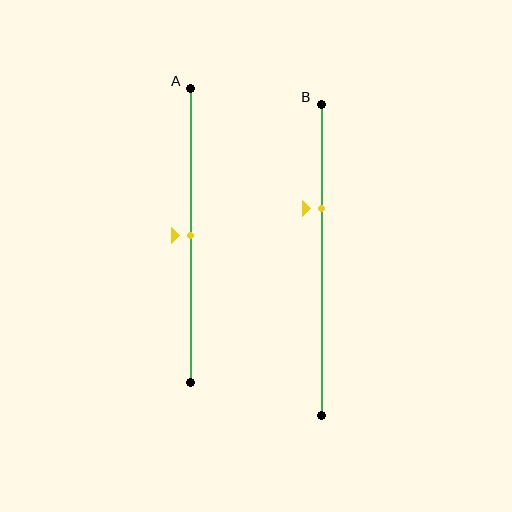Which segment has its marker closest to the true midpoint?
Segment A has its marker closest to the true midpoint.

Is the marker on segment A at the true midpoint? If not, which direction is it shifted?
Yes, the marker on segment A is at the true midpoint.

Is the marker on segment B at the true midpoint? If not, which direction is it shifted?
No, the marker on segment B is shifted upward by about 16% of the segment length.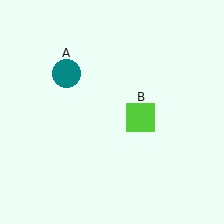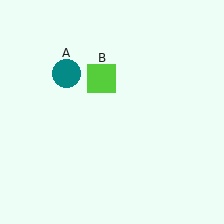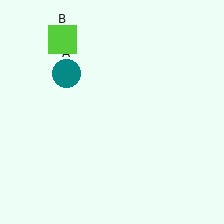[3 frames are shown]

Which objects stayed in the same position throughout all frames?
Teal circle (object A) remained stationary.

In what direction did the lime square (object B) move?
The lime square (object B) moved up and to the left.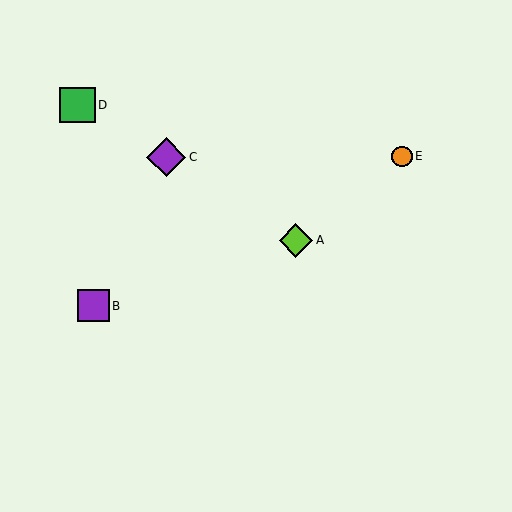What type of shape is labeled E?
Shape E is an orange circle.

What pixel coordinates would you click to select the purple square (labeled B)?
Click at (93, 306) to select the purple square B.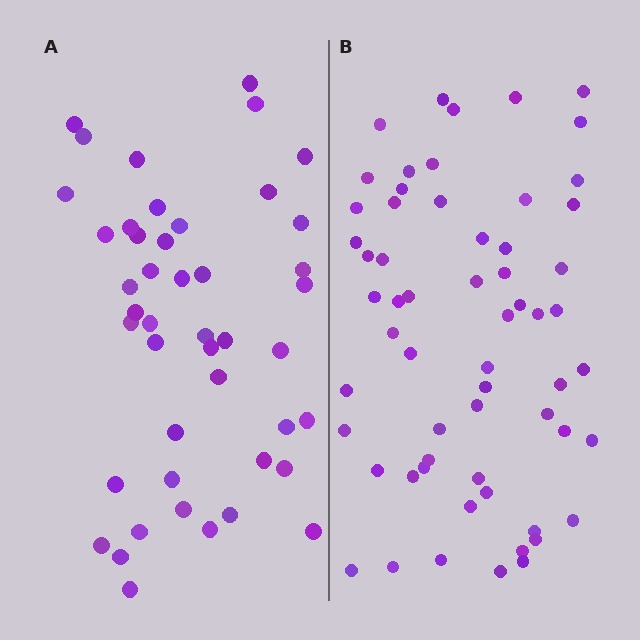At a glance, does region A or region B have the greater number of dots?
Region B (the right region) has more dots.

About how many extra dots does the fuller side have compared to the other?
Region B has approximately 15 more dots than region A.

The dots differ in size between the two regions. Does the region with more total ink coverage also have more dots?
No. Region A has more total ink coverage because its dots are larger, but region B actually contains more individual dots. Total area can be misleading — the number of items is what matters here.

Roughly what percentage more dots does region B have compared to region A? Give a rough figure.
About 35% more.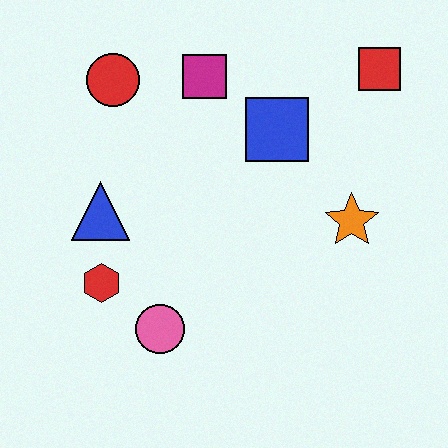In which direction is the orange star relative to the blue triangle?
The orange star is to the right of the blue triangle.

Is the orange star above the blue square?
No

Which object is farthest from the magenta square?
The pink circle is farthest from the magenta square.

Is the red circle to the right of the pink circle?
No